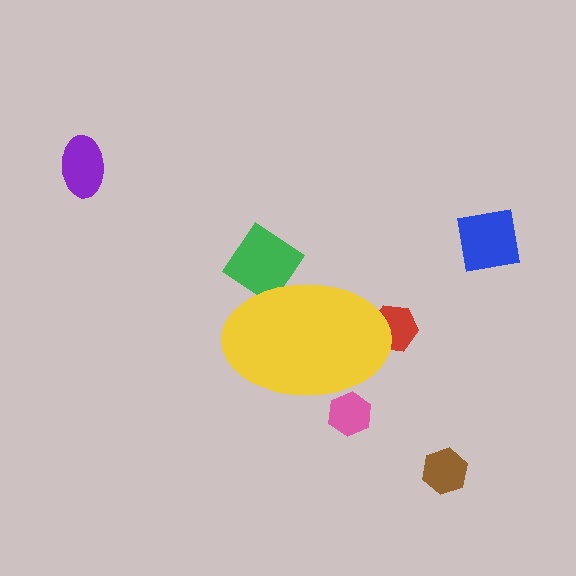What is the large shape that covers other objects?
A yellow ellipse.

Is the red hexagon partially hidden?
Yes, the red hexagon is partially hidden behind the yellow ellipse.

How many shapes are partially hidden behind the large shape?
3 shapes are partially hidden.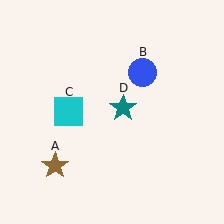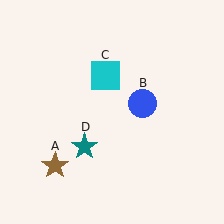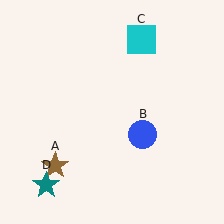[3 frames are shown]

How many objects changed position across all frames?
3 objects changed position: blue circle (object B), cyan square (object C), teal star (object D).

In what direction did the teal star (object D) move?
The teal star (object D) moved down and to the left.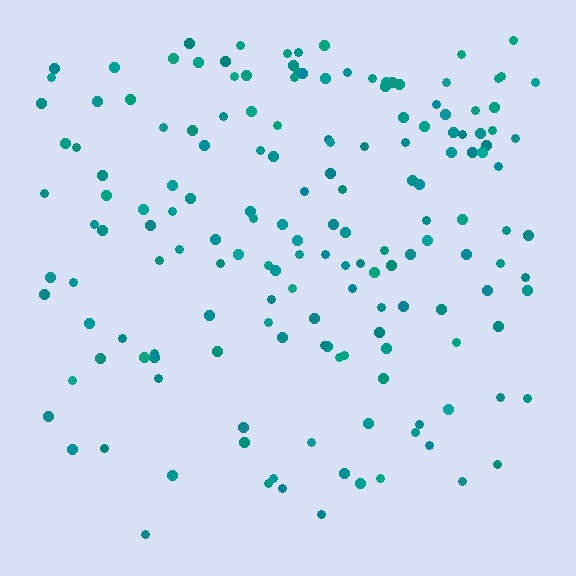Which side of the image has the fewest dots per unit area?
The bottom.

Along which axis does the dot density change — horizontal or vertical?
Vertical.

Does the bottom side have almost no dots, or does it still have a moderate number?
Still a moderate number, just noticeably fewer than the top.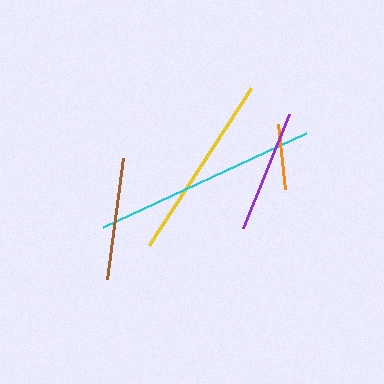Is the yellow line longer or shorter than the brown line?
The yellow line is longer than the brown line.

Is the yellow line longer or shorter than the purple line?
The yellow line is longer than the purple line.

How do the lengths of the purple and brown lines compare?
The purple and brown lines are approximately the same length.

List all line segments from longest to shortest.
From longest to shortest: cyan, yellow, purple, brown, orange.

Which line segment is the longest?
The cyan line is the longest at approximately 224 pixels.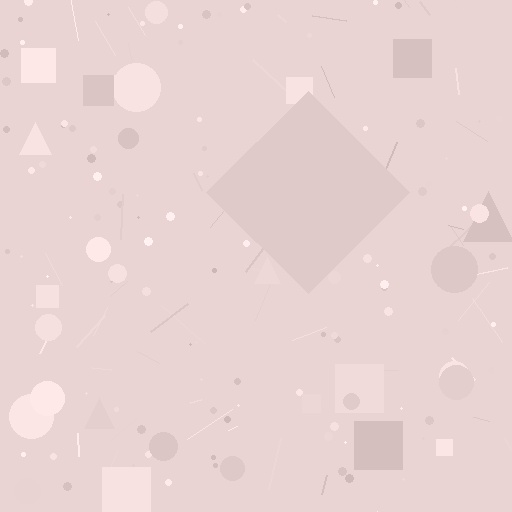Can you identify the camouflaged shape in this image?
The camouflaged shape is a diamond.